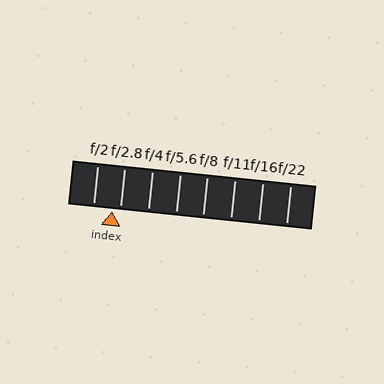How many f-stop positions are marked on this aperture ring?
There are 8 f-stop positions marked.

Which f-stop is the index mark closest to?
The index mark is closest to f/2.8.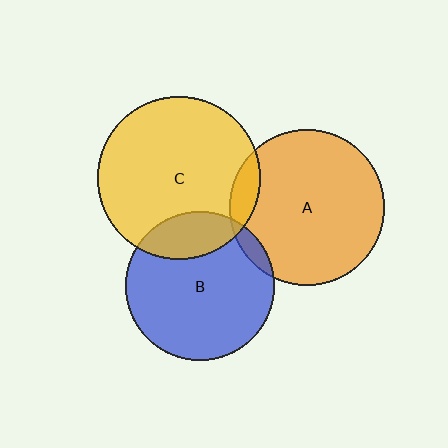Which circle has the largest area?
Circle C (yellow).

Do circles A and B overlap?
Yes.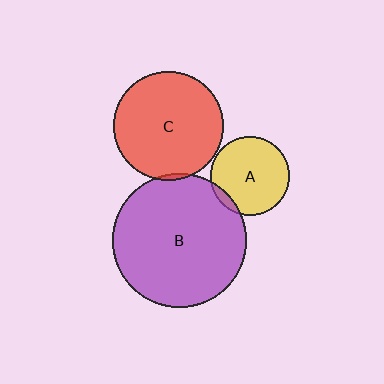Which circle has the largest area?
Circle B (purple).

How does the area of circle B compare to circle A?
Approximately 2.9 times.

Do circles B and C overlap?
Yes.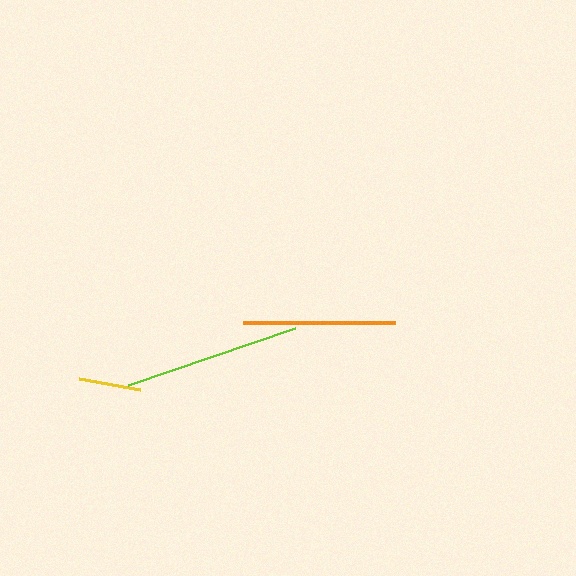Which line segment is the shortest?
The yellow line is the shortest at approximately 61 pixels.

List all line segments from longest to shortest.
From longest to shortest: lime, orange, yellow.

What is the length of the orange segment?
The orange segment is approximately 152 pixels long.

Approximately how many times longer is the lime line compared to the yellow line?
The lime line is approximately 2.9 times the length of the yellow line.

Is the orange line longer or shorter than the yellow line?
The orange line is longer than the yellow line.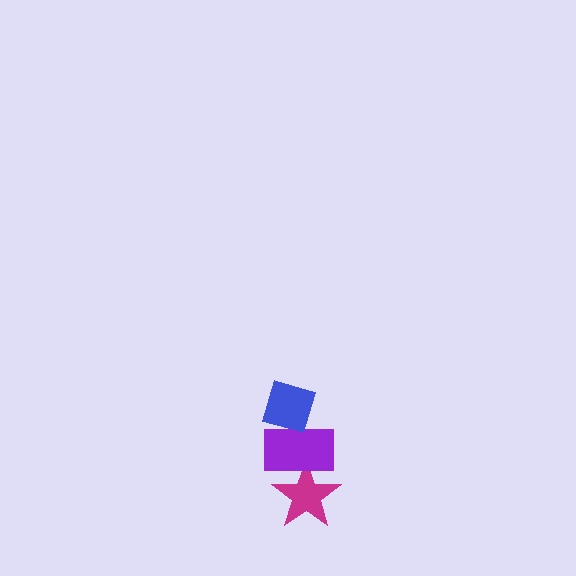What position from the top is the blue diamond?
The blue diamond is 1st from the top.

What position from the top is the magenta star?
The magenta star is 3rd from the top.